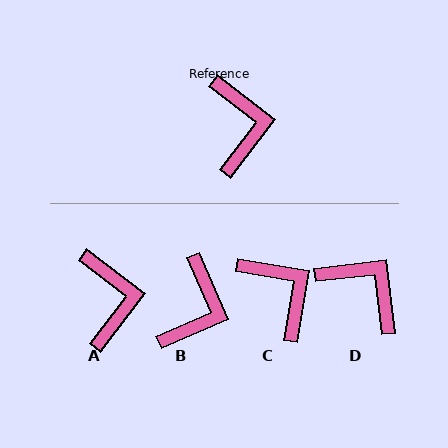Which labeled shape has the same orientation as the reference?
A.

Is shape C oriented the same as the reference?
No, it is off by about 28 degrees.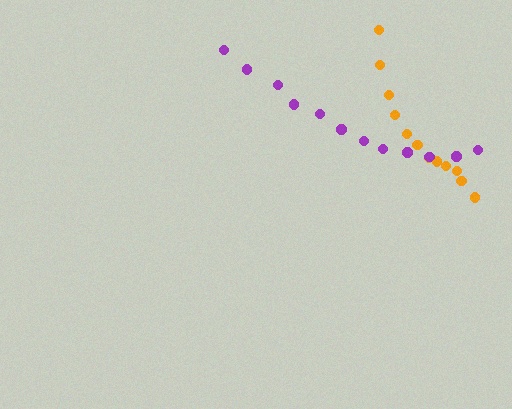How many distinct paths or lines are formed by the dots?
There are 2 distinct paths.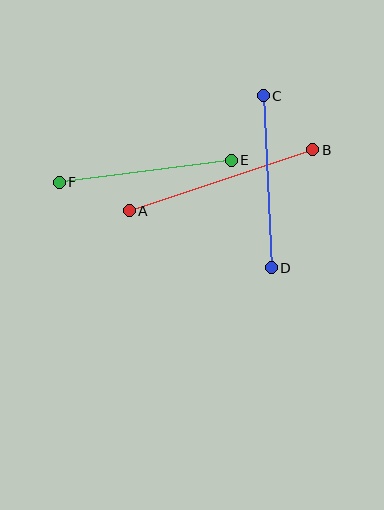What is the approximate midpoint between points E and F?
The midpoint is at approximately (145, 171) pixels.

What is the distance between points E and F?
The distance is approximately 173 pixels.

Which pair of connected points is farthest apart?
Points A and B are farthest apart.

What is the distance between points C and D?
The distance is approximately 173 pixels.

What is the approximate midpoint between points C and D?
The midpoint is at approximately (267, 182) pixels.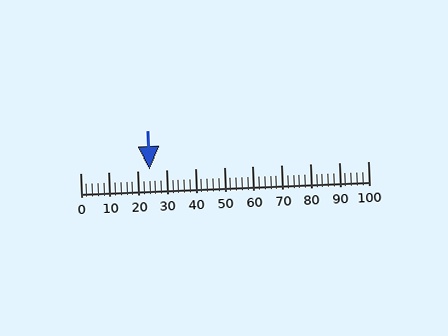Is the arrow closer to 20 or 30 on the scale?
The arrow is closer to 20.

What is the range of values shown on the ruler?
The ruler shows values from 0 to 100.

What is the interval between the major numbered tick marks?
The major tick marks are spaced 10 units apart.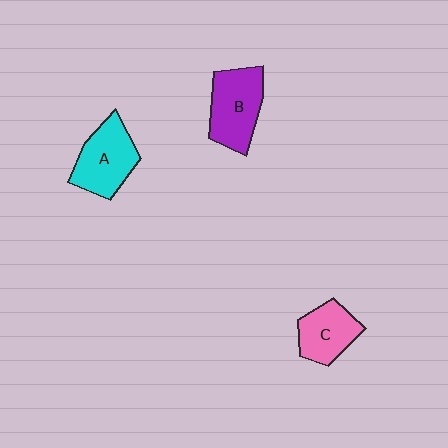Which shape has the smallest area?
Shape C (pink).